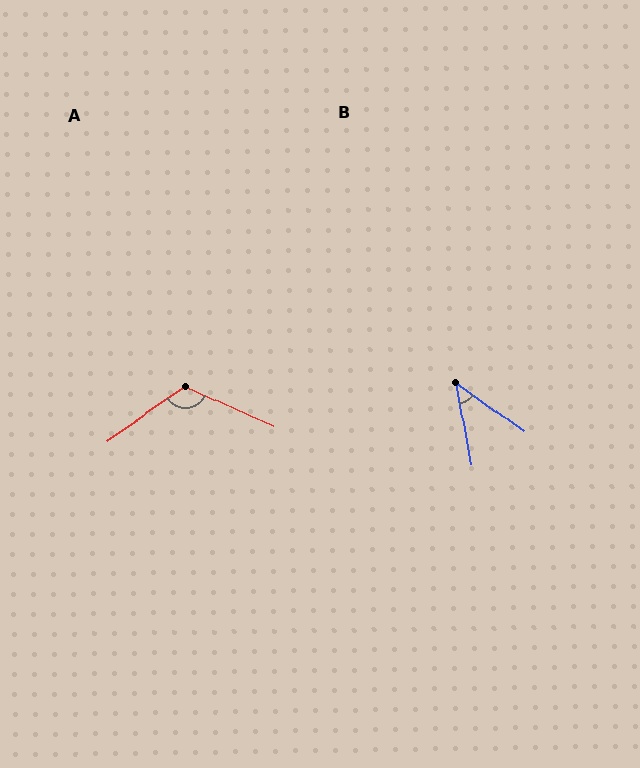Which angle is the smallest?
B, at approximately 44 degrees.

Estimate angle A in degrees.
Approximately 121 degrees.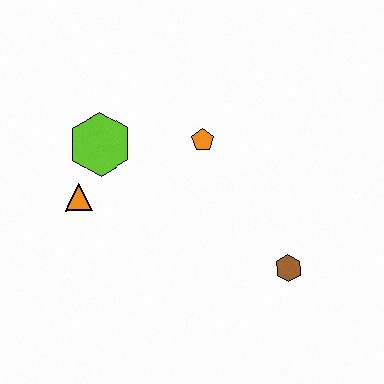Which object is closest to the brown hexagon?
The orange pentagon is closest to the brown hexagon.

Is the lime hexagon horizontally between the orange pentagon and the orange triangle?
Yes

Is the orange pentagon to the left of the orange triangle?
No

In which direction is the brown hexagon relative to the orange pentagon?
The brown hexagon is below the orange pentagon.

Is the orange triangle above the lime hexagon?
No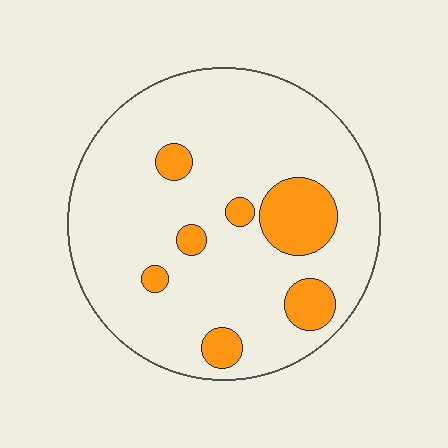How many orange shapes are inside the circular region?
7.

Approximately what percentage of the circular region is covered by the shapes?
Approximately 15%.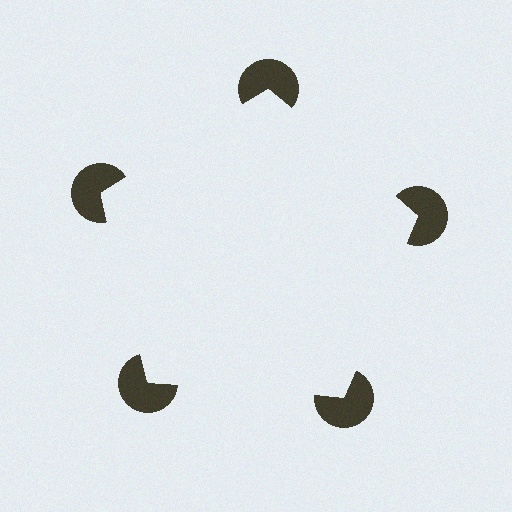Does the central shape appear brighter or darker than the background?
It typically appears slightly brighter than the background, even though no actual brightness change is drawn.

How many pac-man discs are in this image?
There are 5 — one at each vertex of the illusory pentagon.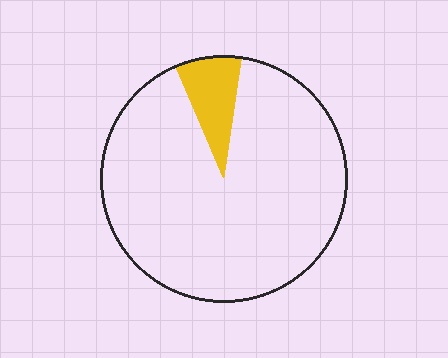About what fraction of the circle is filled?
About one tenth (1/10).